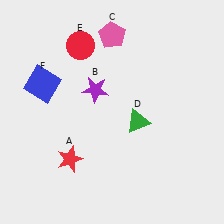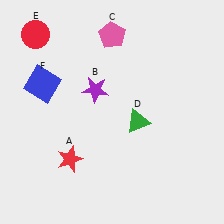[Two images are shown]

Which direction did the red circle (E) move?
The red circle (E) moved left.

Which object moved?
The red circle (E) moved left.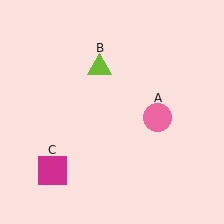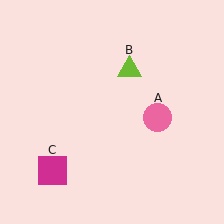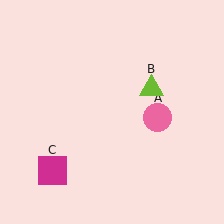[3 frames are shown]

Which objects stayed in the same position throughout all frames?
Pink circle (object A) and magenta square (object C) remained stationary.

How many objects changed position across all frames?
1 object changed position: lime triangle (object B).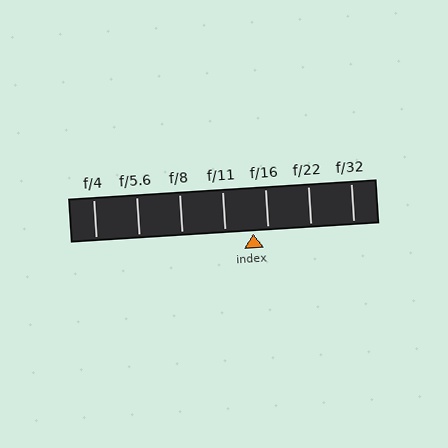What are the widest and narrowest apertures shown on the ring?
The widest aperture shown is f/4 and the narrowest is f/32.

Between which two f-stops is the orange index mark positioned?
The index mark is between f/11 and f/16.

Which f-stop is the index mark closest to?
The index mark is closest to f/16.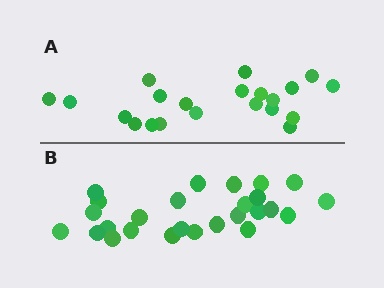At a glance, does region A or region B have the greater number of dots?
Region B (the bottom region) has more dots.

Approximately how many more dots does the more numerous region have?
Region B has about 5 more dots than region A.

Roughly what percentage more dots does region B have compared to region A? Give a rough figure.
About 25% more.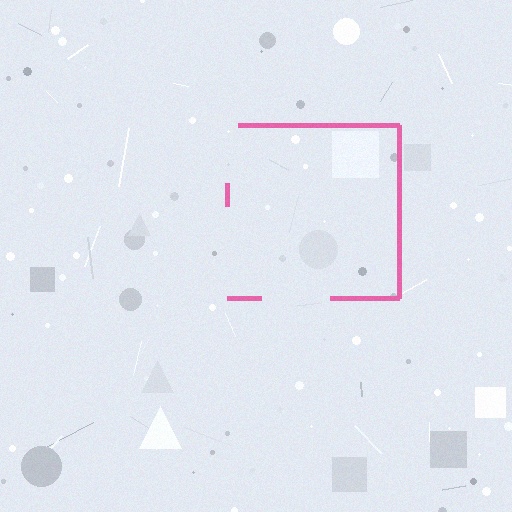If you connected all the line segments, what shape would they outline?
They would outline a square.